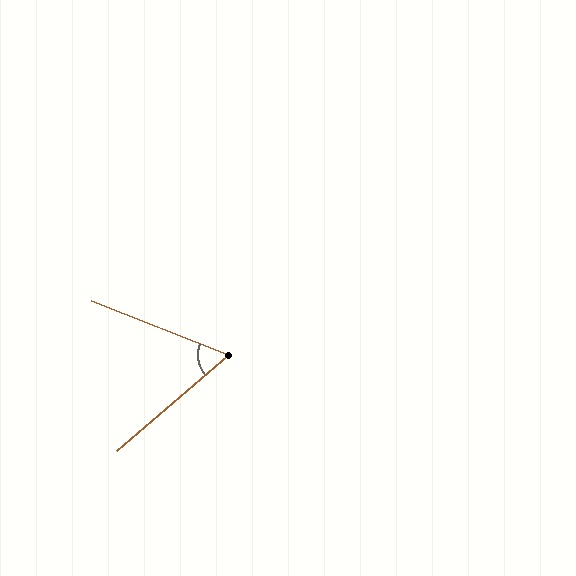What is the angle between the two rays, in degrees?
Approximately 62 degrees.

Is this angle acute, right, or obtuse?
It is acute.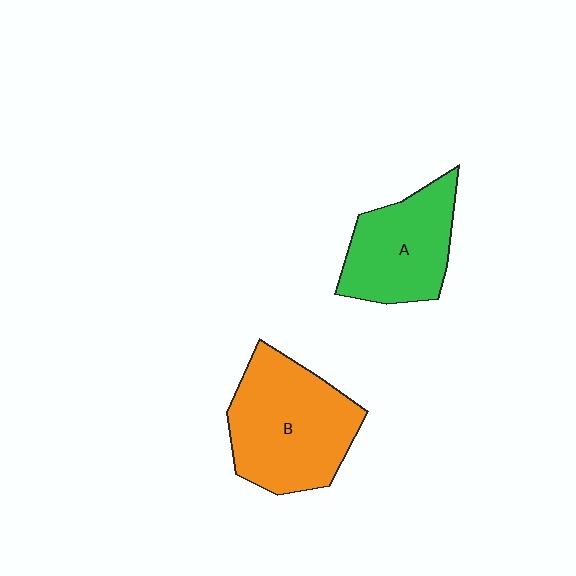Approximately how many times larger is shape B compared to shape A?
Approximately 1.3 times.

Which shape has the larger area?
Shape B (orange).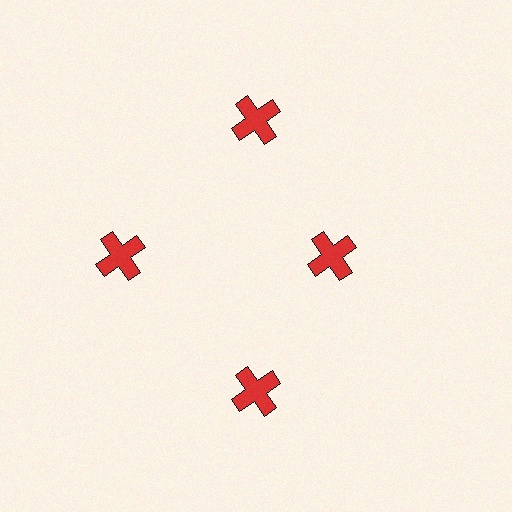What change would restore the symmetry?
The symmetry would be restored by moving it outward, back onto the ring so that all 4 crosses sit at equal angles and equal distance from the center.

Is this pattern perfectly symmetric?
No. The 4 red crosses are arranged in a ring, but one element near the 3 o'clock position is pulled inward toward the center, breaking the 4-fold rotational symmetry.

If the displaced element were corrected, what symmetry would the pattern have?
It would have 4-fold rotational symmetry — the pattern would map onto itself every 90 degrees.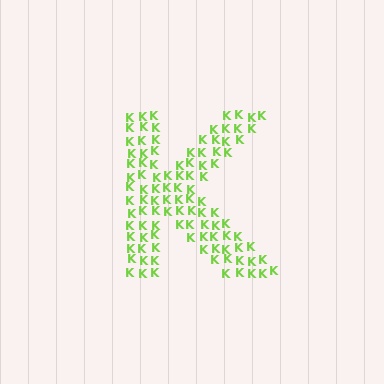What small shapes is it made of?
It is made of small letter K's.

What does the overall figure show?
The overall figure shows the letter K.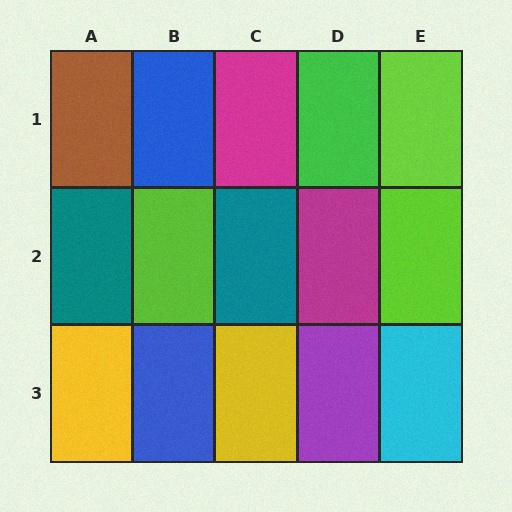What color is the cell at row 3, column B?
Blue.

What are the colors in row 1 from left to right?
Brown, blue, magenta, green, lime.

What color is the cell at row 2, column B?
Lime.